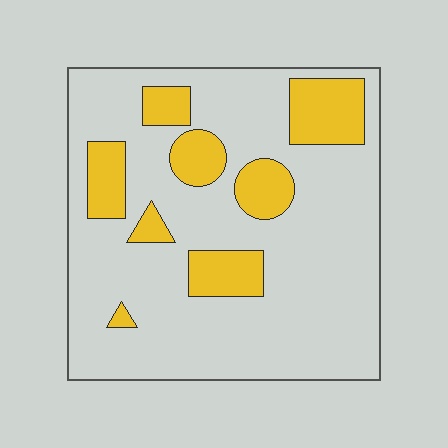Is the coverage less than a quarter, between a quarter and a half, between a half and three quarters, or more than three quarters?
Less than a quarter.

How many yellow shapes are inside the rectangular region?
8.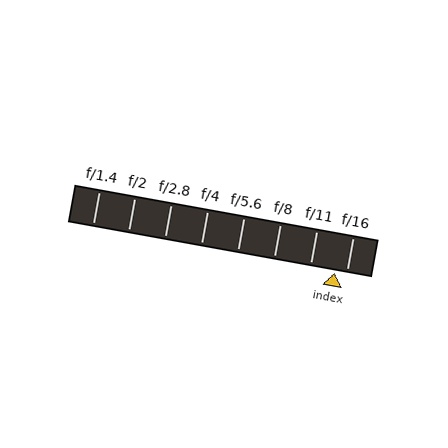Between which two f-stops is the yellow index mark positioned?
The index mark is between f/11 and f/16.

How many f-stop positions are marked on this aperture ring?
There are 8 f-stop positions marked.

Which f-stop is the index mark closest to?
The index mark is closest to f/16.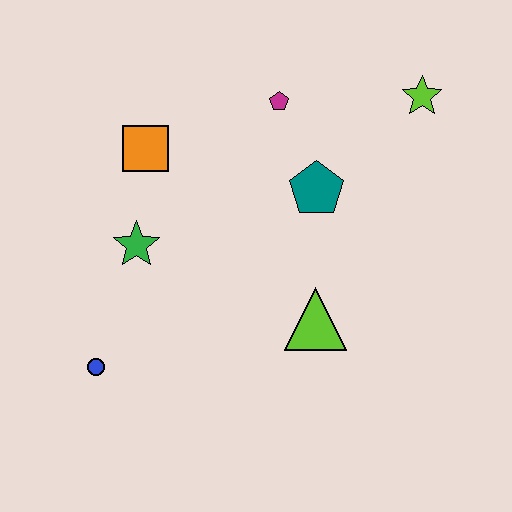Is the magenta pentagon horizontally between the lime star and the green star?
Yes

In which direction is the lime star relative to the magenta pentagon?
The lime star is to the right of the magenta pentagon.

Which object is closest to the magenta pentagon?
The teal pentagon is closest to the magenta pentagon.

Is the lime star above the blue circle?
Yes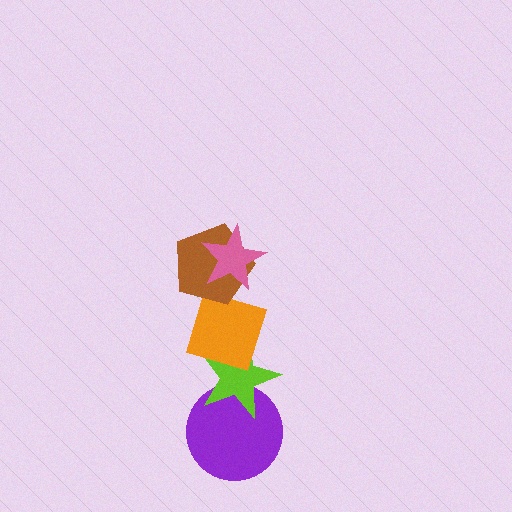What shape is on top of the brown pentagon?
The pink star is on top of the brown pentagon.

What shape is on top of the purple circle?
The lime star is on top of the purple circle.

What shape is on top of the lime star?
The orange diamond is on top of the lime star.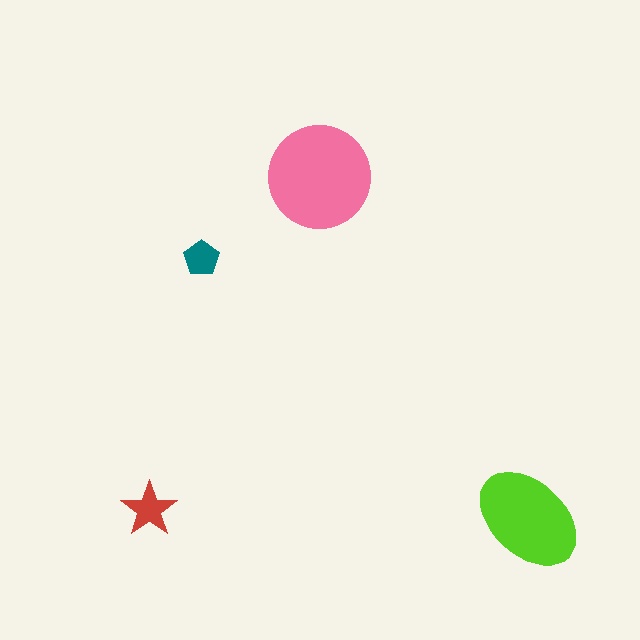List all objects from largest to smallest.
The pink circle, the lime ellipse, the red star, the teal pentagon.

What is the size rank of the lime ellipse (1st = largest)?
2nd.